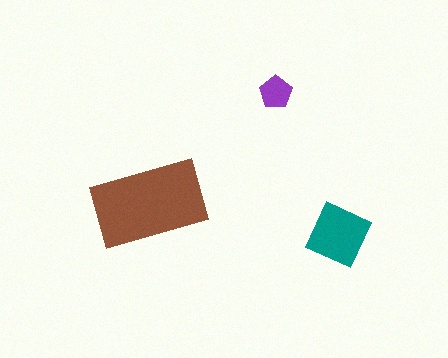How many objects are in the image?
There are 3 objects in the image.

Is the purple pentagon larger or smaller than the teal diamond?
Smaller.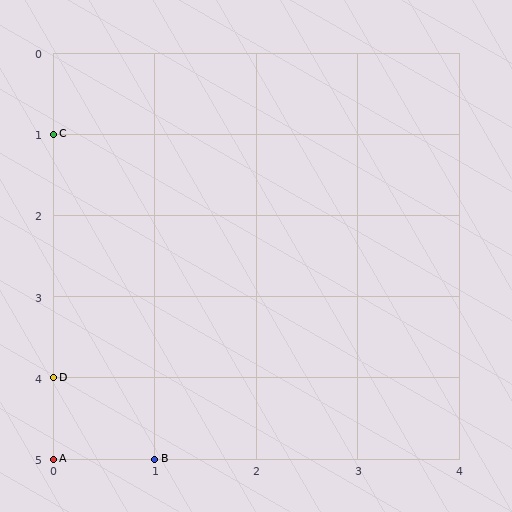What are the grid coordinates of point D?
Point D is at grid coordinates (0, 4).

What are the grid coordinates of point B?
Point B is at grid coordinates (1, 5).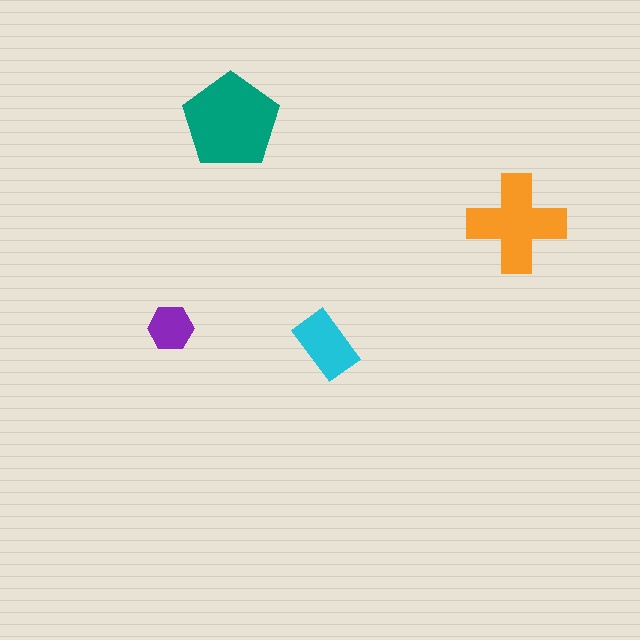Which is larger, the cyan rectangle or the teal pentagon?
The teal pentagon.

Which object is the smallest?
The purple hexagon.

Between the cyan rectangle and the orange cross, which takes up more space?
The orange cross.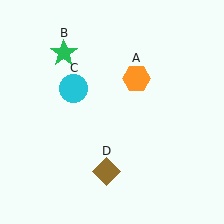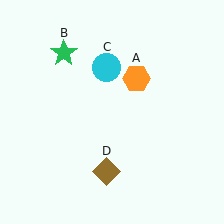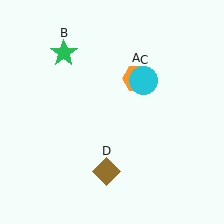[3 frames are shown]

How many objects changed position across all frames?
1 object changed position: cyan circle (object C).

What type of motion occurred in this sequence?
The cyan circle (object C) rotated clockwise around the center of the scene.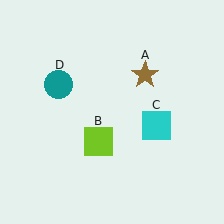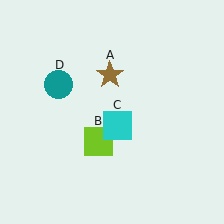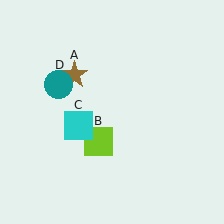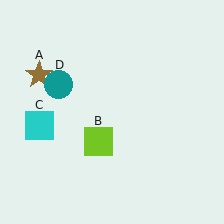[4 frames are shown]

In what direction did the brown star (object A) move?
The brown star (object A) moved left.